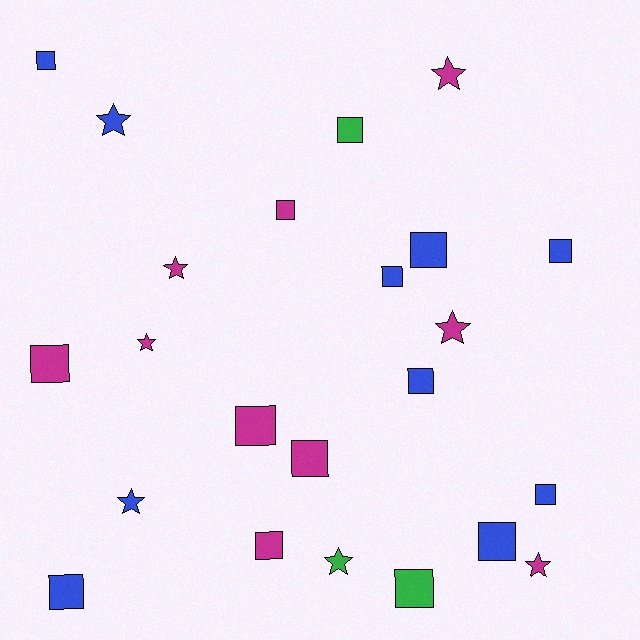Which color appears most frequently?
Blue, with 10 objects.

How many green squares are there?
There are 2 green squares.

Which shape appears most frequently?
Square, with 15 objects.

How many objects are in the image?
There are 23 objects.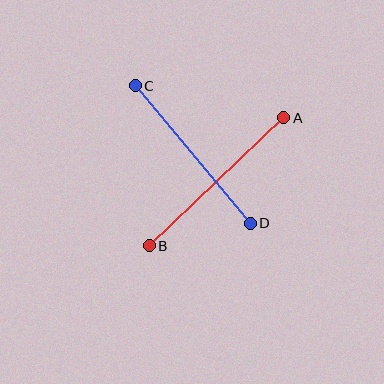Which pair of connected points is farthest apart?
Points A and B are farthest apart.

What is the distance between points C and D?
The distance is approximately 180 pixels.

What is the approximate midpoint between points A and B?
The midpoint is at approximately (216, 182) pixels.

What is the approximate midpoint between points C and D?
The midpoint is at approximately (193, 154) pixels.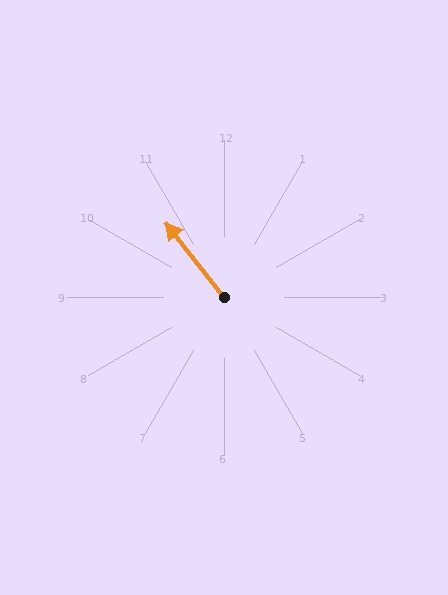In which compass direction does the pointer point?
Northwest.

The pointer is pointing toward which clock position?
Roughly 11 o'clock.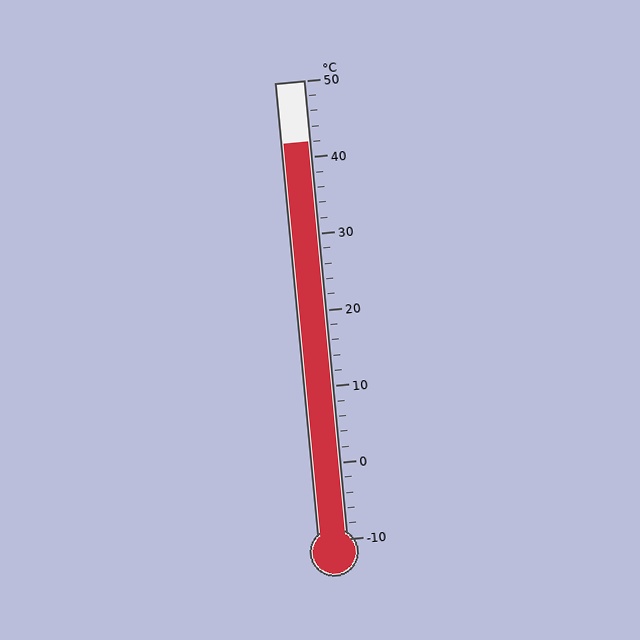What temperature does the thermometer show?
The thermometer shows approximately 42°C.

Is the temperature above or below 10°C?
The temperature is above 10°C.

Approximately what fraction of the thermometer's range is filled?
The thermometer is filled to approximately 85% of its range.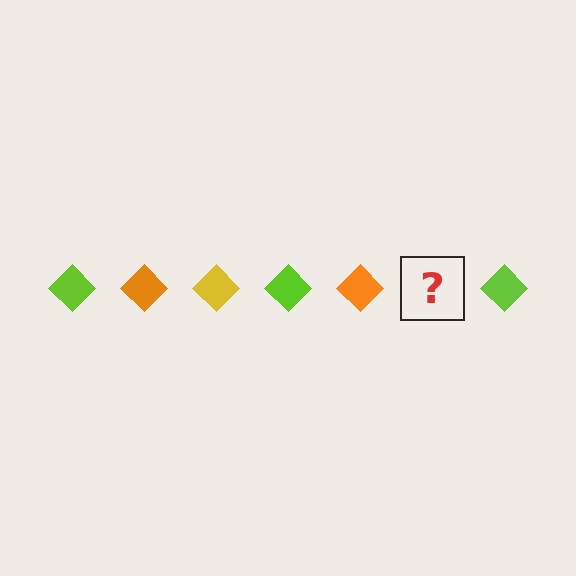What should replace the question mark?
The question mark should be replaced with a yellow diamond.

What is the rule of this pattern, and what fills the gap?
The rule is that the pattern cycles through lime, orange, yellow diamonds. The gap should be filled with a yellow diamond.